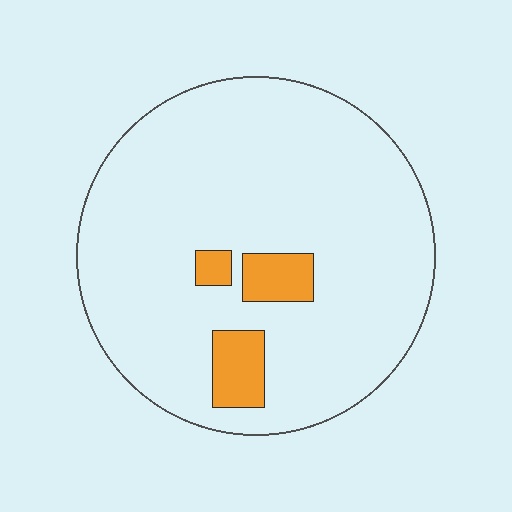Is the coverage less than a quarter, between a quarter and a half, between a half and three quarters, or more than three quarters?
Less than a quarter.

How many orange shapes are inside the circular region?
3.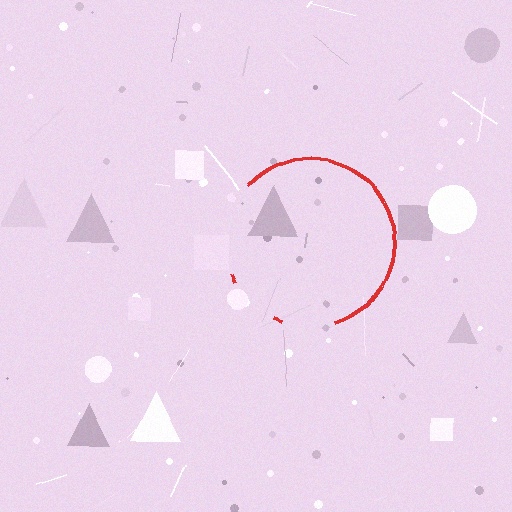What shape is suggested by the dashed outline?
The dashed outline suggests a circle.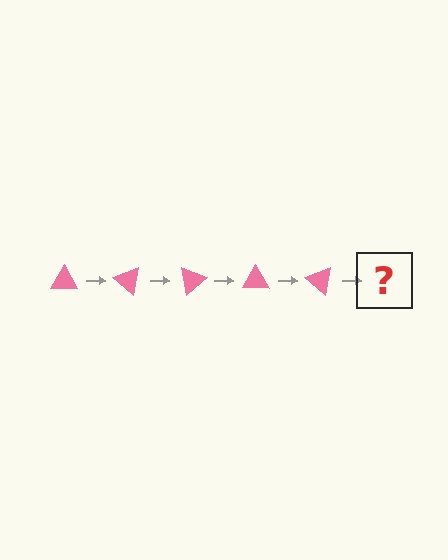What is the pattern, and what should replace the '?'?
The pattern is that the triangle rotates 40 degrees each step. The '?' should be a pink triangle rotated 200 degrees.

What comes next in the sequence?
The next element should be a pink triangle rotated 200 degrees.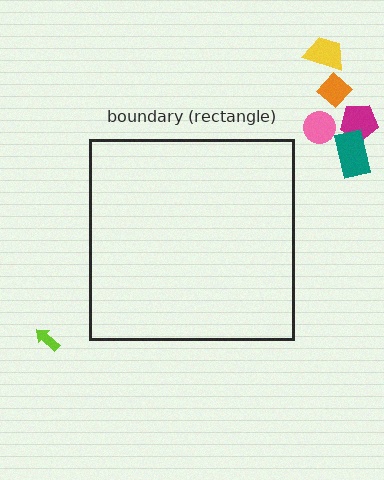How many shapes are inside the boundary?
0 inside, 6 outside.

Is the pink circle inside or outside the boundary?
Outside.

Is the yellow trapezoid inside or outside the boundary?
Outside.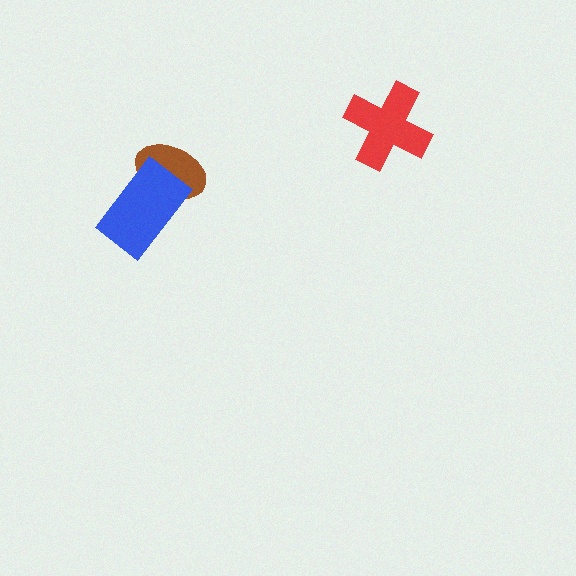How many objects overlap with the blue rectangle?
1 object overlaps with the blue rectangle.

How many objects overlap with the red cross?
0 objects overlap with the red cross.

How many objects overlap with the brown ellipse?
1 object overlaps with the brown ellipse.